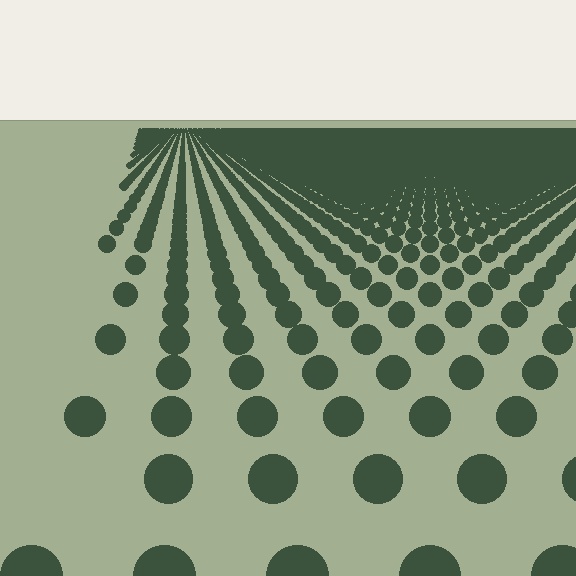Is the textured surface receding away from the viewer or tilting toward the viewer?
The surface is receding away from the viewer. Texture elements get smaller and denser toward the top.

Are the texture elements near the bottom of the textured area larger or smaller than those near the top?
Larger. Near the bottom, elements are closer to the viewer and appear at a bigger on-screen size.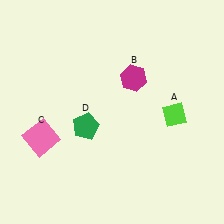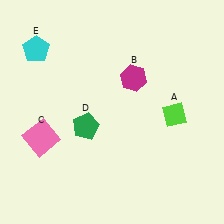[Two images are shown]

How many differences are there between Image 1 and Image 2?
There is 1 difference between the two images.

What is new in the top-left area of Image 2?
A cyan pentagon (E) was added in the top-left area of Image 2.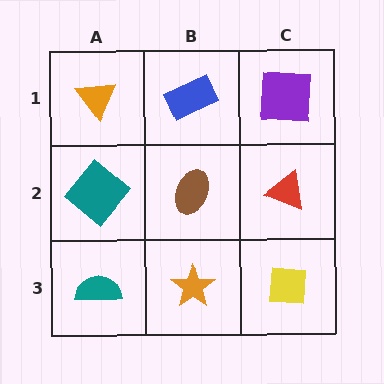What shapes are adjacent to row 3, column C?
A red triangle (row 2, column C), an orange star (row 3, column B).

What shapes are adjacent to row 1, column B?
A brown ellipse (row 2, column B), an orange triangle (row 1, column A), a purple square (row 1, column C).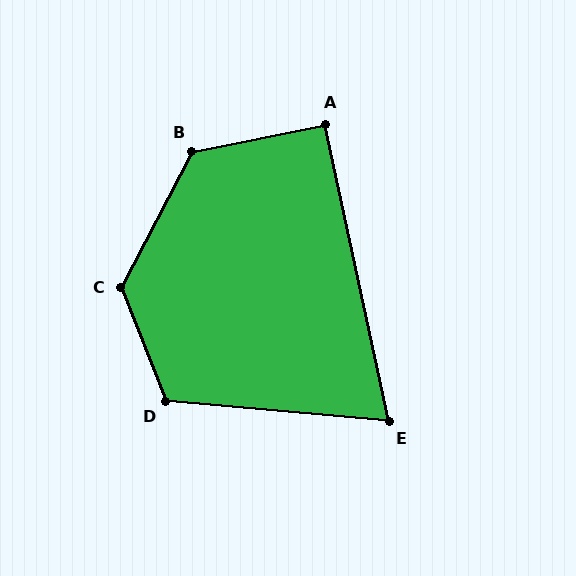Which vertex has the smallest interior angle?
E, at approximately 73 degrees.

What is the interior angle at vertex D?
Approximately 116 degrees (obtuse).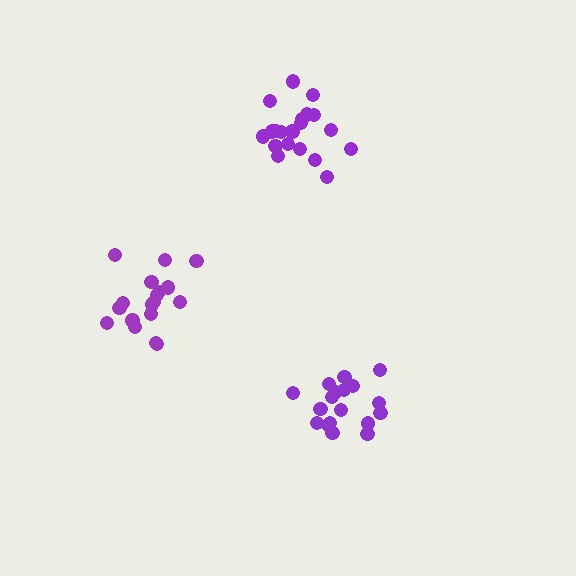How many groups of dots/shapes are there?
There are 3 groups.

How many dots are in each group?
Group 1: 20 dots, Group 2: 18 dots, Group 3: 18 dots (56 total).